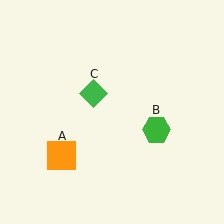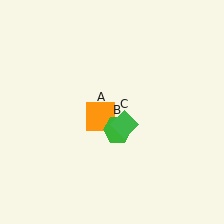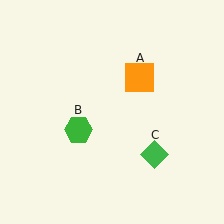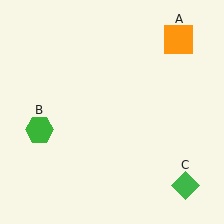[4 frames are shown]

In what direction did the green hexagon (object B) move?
The green hexagon (object B) moved left.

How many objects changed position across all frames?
3 objects changed position: orange square (object A), green hexagon (object B), green diamond (object C).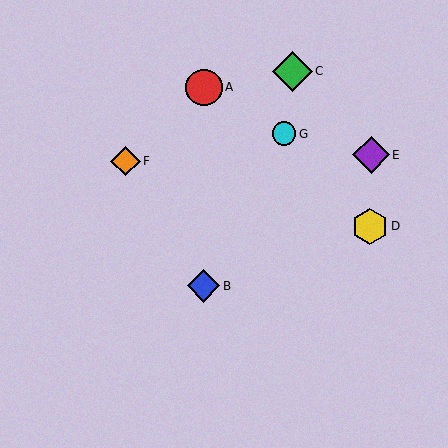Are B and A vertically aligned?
Yes, both are at x≈204.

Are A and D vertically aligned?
No, A is at x≈204 and D is at x≈370.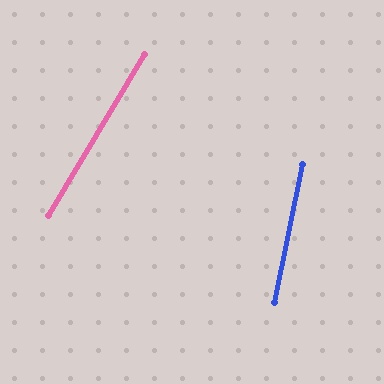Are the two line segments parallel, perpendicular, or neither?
Neither parallel nor perpendicular — they differ by about 19°.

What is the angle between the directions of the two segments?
Approximately 19 degrees.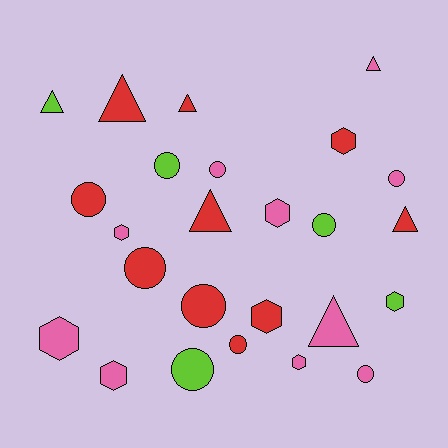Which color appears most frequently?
Red, with 10 objects.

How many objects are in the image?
There are 25 objects.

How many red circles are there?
There are 4 red circles.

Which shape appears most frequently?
Circle, with 10 objects.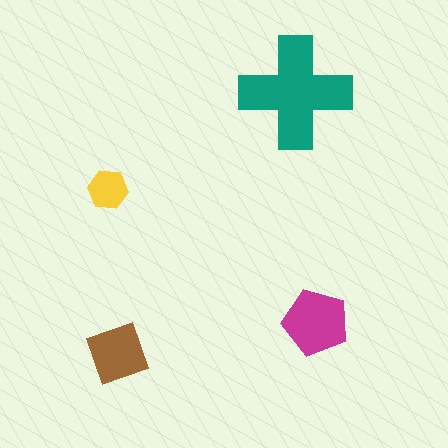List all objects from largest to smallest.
The teal cross, the magenta pentagon, the brown diamond, the yellow hexagon.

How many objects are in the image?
There are 4 objects in the image.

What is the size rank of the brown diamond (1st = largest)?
3rd.